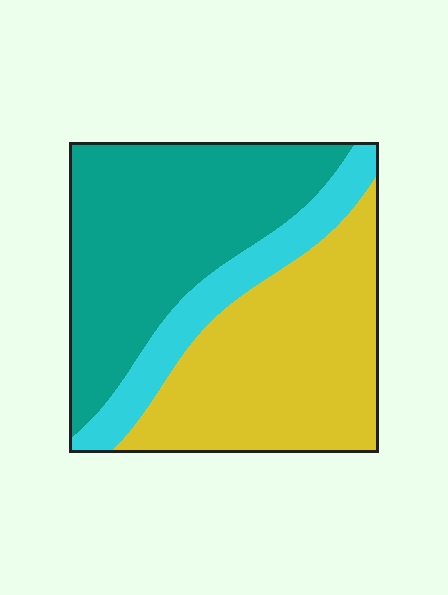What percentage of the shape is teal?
Teal covers around 45% of the shape.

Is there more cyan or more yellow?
Yellow.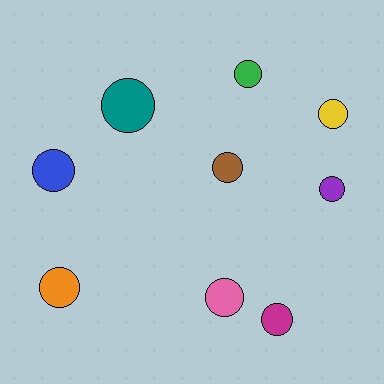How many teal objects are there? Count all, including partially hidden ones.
There is 1 teal object.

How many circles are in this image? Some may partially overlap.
There are 9 circles.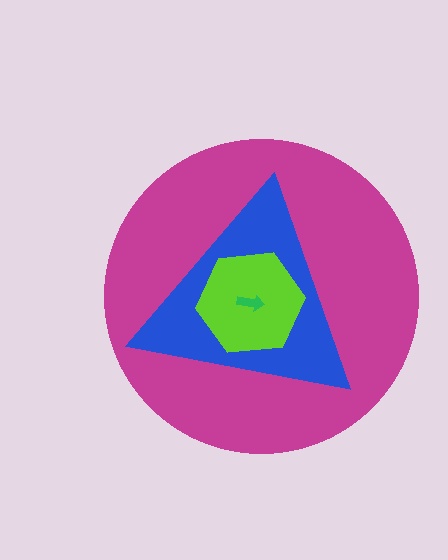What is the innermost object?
The green arrow.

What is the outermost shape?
The magenta circle.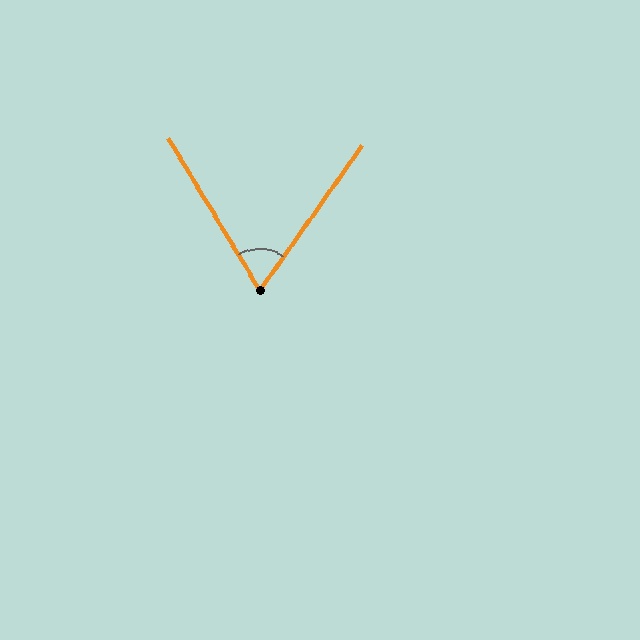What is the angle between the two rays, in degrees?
Approximately 66 degrees.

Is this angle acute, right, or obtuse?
It is acute.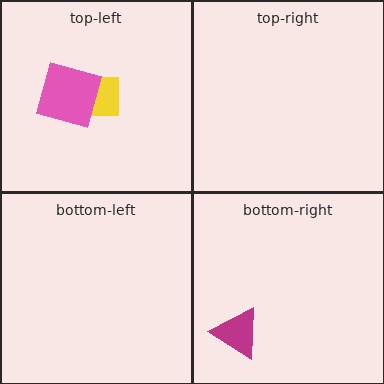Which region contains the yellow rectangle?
The top-left region.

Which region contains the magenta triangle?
The bottom-right region.